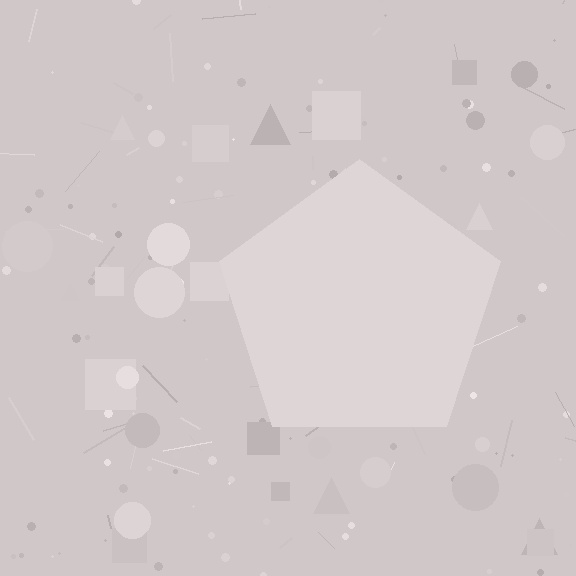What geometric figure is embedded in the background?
A pentagon is embedded in the background.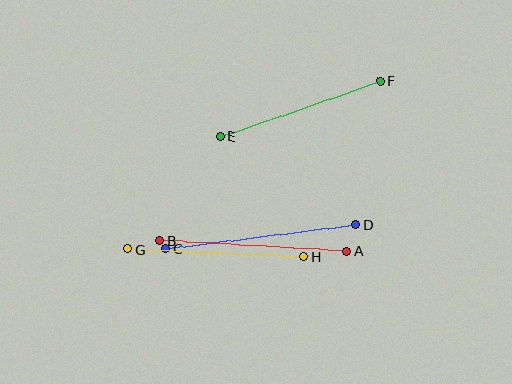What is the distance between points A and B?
The distance is approximately 187 pixels.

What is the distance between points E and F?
The distance is approximately 170 pixels.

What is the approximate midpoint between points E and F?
The midpoint is at approximately (300, 109) pixels.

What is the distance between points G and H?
The distance is approximately 176 pixels.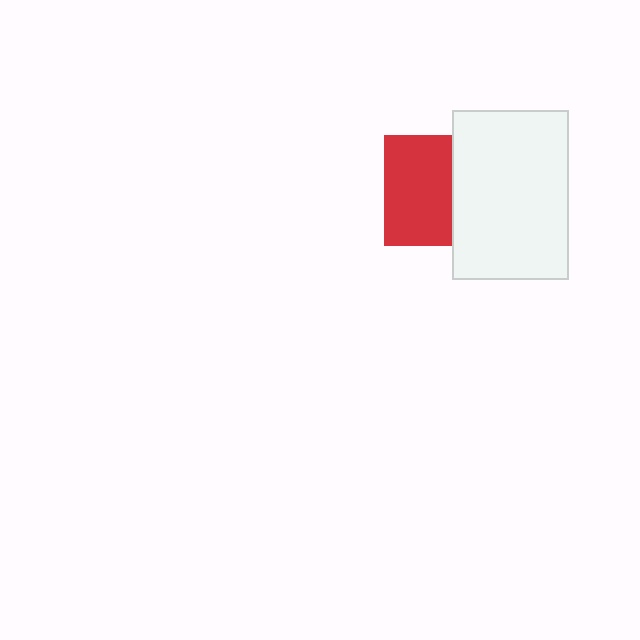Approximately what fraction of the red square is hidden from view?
Roughly 38% of the red square is hidden behind the white rectangle.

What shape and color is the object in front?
The object in front is a white rectangle.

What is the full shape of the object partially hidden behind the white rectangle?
The partially hidden object is a red square.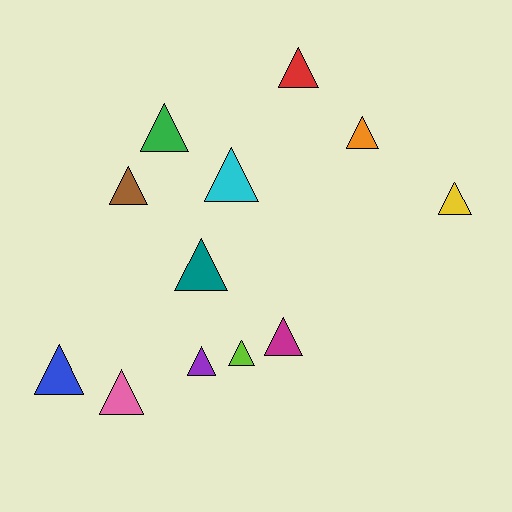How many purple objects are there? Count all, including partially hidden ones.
There is 1 purple object.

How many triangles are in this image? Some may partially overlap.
There are 12 triangles.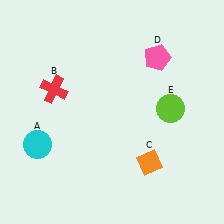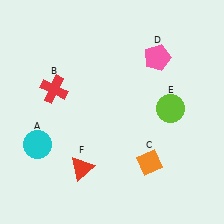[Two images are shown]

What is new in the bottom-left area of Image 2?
A red triangle (F) was added in the bottom-left area of Image 2.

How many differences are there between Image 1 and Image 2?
There is 1 difference between the two images.